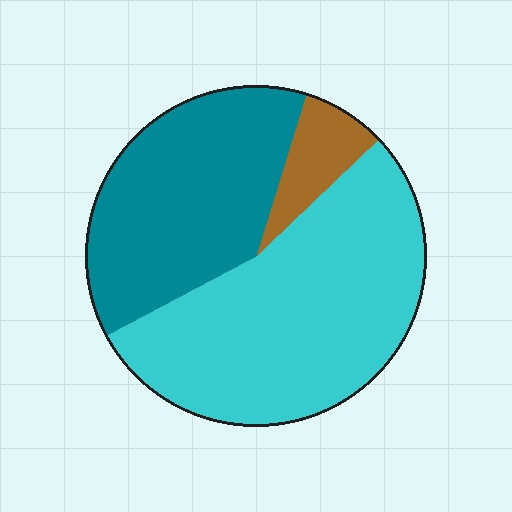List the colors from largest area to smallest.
From largest to smallest: cyan, teal, brown.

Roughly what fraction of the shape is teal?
Teal takes up between a third and a half of the shape.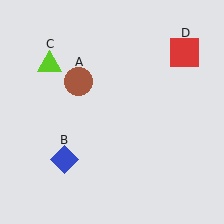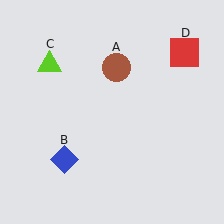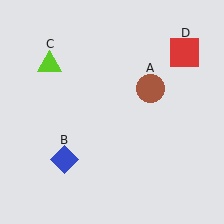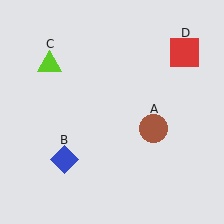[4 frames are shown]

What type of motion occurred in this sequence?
The brown circle (object A) rotated clockwise around the center of the scene.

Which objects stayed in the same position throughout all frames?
Blue diamond (object B) and lime triangle (object C) and red square (object D) remained stationary.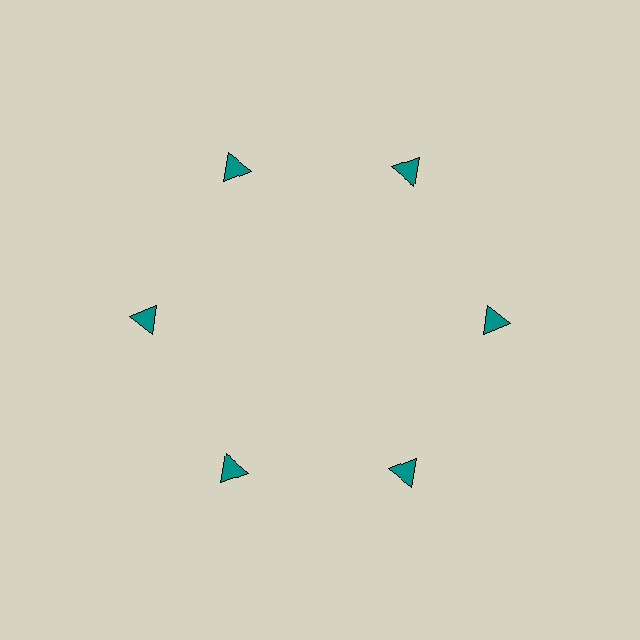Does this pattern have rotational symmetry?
Yes, this pattern has 6-fold rotational symmetry. It looks the same after rotating 60 degrees around the center.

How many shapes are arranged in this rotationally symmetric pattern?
There are 6 shapes, arranged in 6 groups of 1.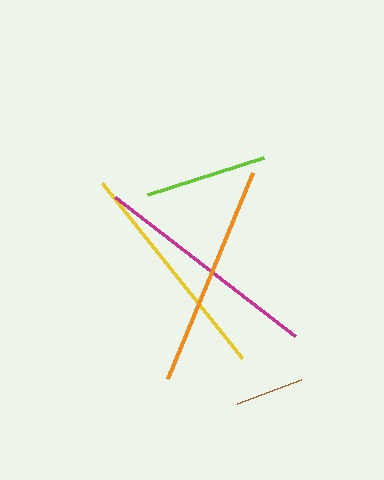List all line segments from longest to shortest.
From longest to shortest: magenta, yellow, orange, lime, brown.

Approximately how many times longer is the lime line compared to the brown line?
The lime line is approximately 1.8 times the length of the brown line.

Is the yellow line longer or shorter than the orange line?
The yellow line is longer than the orange line.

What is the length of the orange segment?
The orange segment is approximately 223 pixels long.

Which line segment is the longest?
The magenta line is the longest at approximately 227 pixels.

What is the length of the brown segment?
The brown segment is approximately 68 pixels long.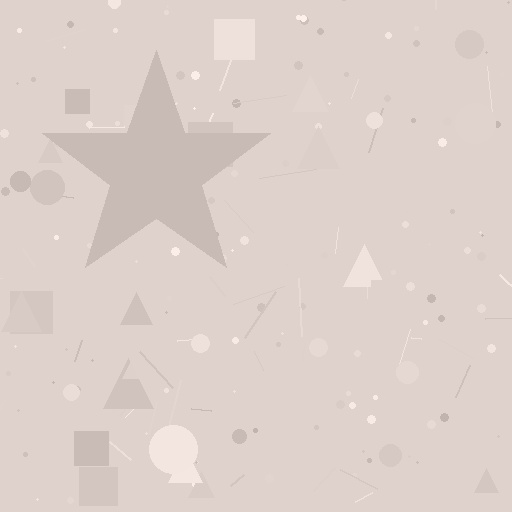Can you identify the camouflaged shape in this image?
The camouflaged shape is a star.